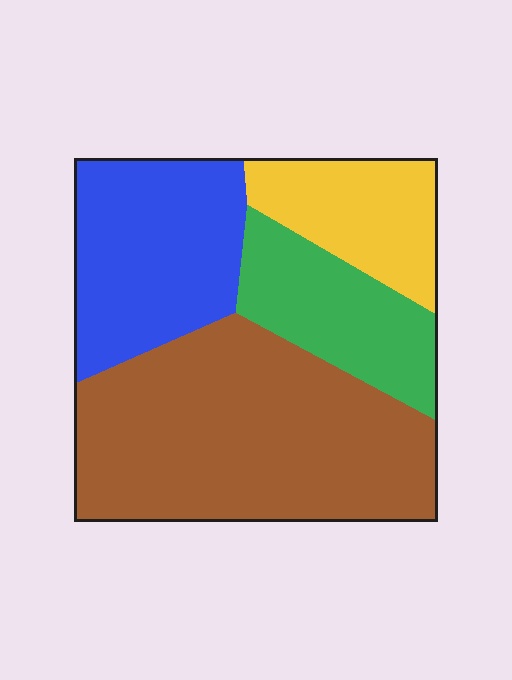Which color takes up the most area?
Brown, at roughly 45%.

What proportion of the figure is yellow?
Yellow takes up less than a quarter of the figure.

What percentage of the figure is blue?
Blue takes up less than a quarter of the figure.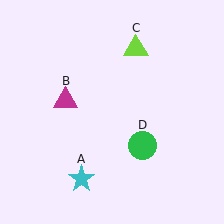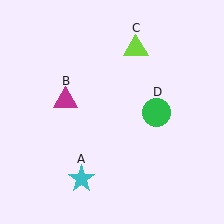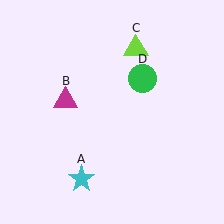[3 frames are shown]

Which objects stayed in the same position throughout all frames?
Cyan star (object A) and magenta triangle (object B) and lime triangle (object C) remained stationary.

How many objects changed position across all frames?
1 object changed position: green circle (object D).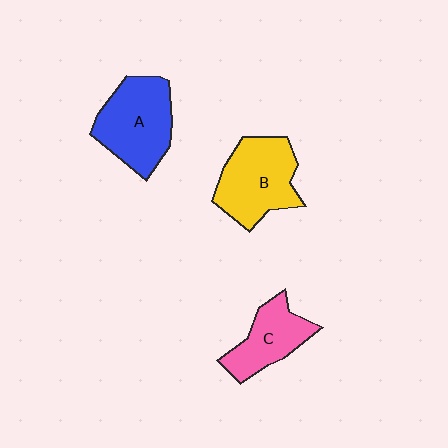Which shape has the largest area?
Shape A (blue).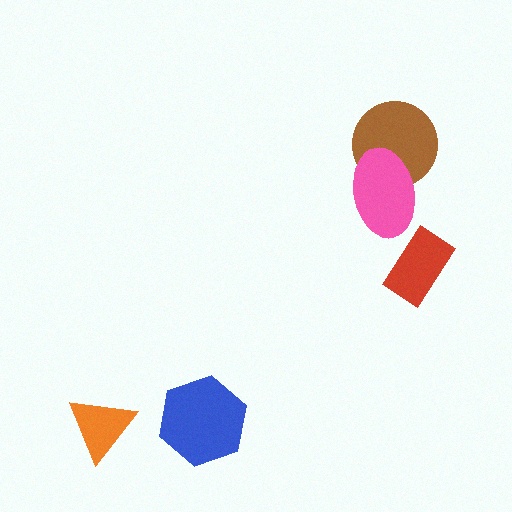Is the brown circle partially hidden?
Yes, it is partially covered by another shape.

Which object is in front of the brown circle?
The pink ellipse is in front of the brown circle.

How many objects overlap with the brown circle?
1 object overlaps with the brown circle.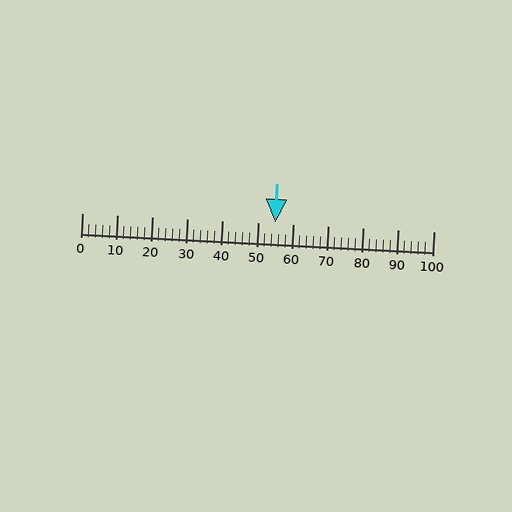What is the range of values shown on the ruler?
The ruler shows values from 0 to 100.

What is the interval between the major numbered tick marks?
The major tick marks are spaced 10 units apart.